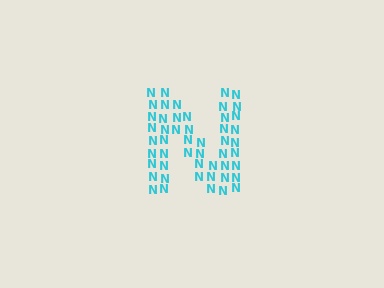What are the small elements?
The small elements are letter N's.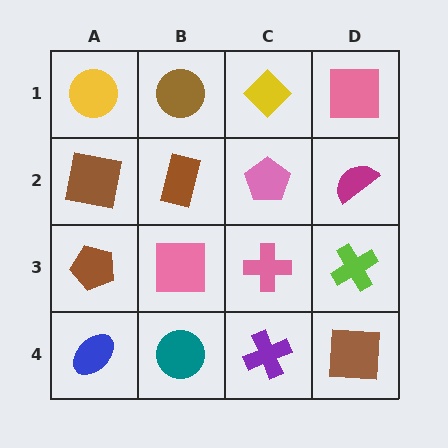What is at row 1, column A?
A yellow circle.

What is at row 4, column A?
A blue ellipse.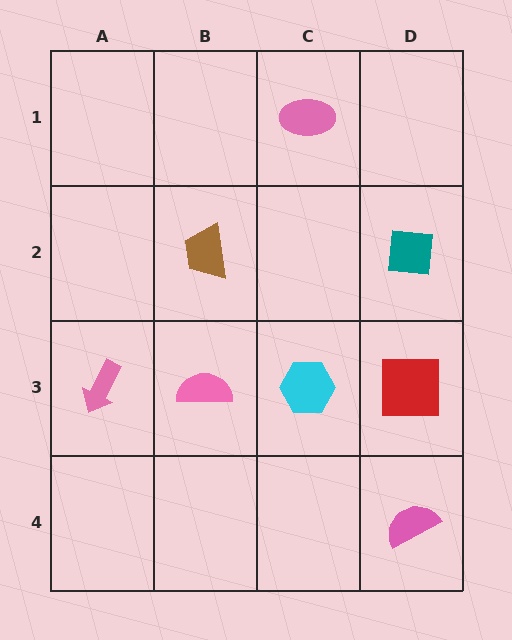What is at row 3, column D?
A red square.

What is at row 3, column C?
A cyan hexagon.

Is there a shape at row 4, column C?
No, that cell is empty.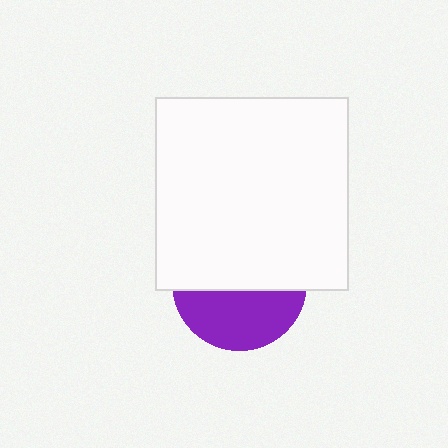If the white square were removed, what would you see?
You would see the complete purple circle.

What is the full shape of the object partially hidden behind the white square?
The partially hidden object is a purple circle.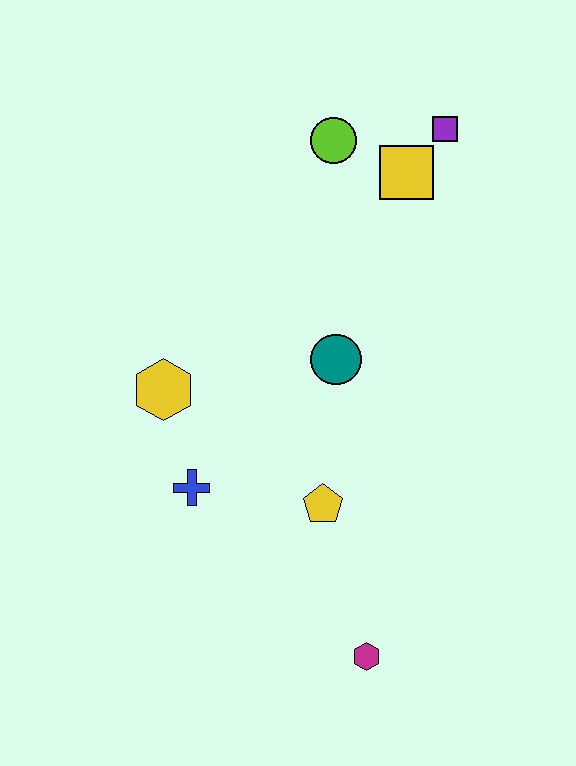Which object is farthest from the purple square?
The magenta hexagon is farthest from the purple square.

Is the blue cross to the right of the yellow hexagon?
Yes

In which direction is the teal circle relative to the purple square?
The teal circle is below the purple square.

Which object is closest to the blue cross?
The yellow hexagon is closest to the blue cross.